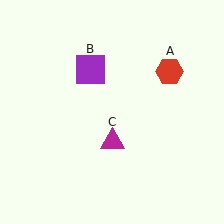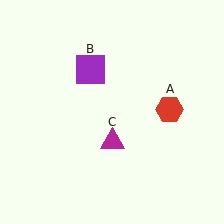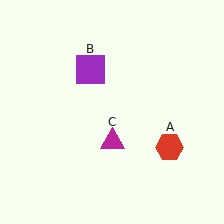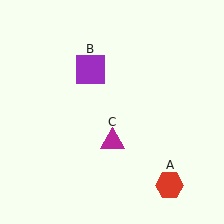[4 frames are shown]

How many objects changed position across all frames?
1 object changed position: red hexagon (object A).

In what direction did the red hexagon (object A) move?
The red hexagon (object A) moved down.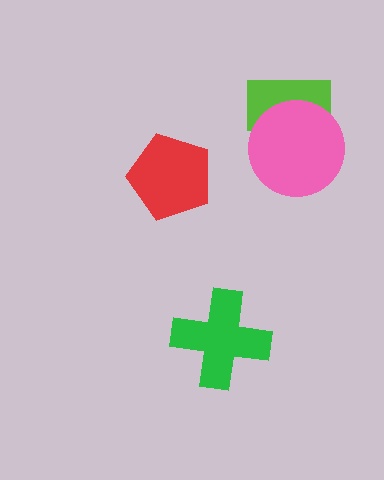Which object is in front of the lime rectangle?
The pink circle is in front of the lime rectangle.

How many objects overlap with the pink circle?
1 object overlaps with the pink circle.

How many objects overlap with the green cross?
0 objects overlap with the green cross.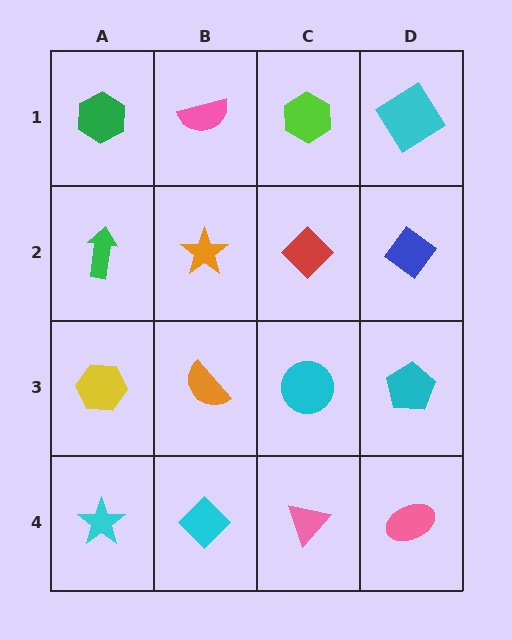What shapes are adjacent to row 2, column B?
A pink semicircle (row 1, column B), an orange semicircle (row 3, column B), a green arrow (row 2, column A), a red diamond (row 2, column C).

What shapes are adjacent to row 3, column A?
A green arrow (row 2, column A), a cyan star (row 4, column A), an orange semicircle (row 3, column B).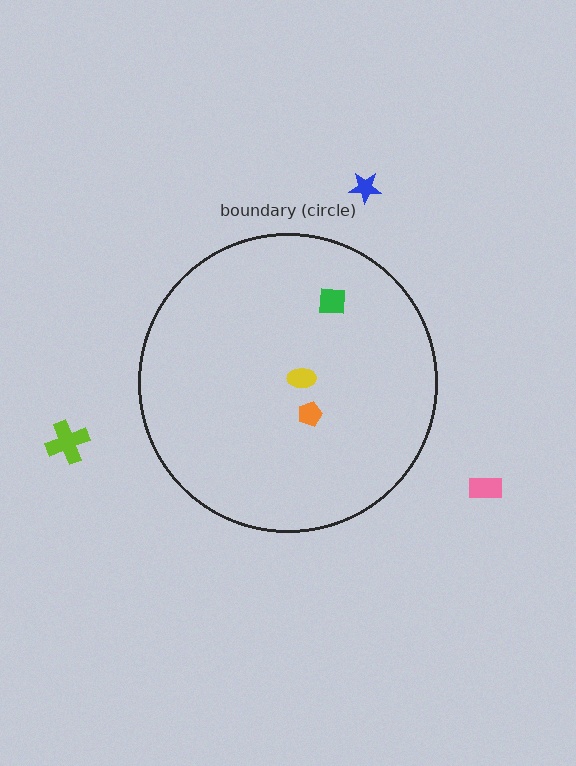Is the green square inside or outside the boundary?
Inside.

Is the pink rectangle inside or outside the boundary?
Outside.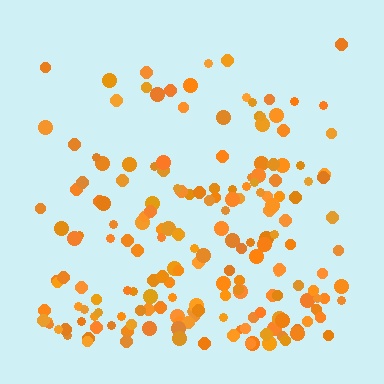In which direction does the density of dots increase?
From top to bottom, with the bottom side densest.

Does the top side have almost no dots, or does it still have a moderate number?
Still a moderate number, just noticeably fewer than the bottom.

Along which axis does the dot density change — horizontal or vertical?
Vertical.